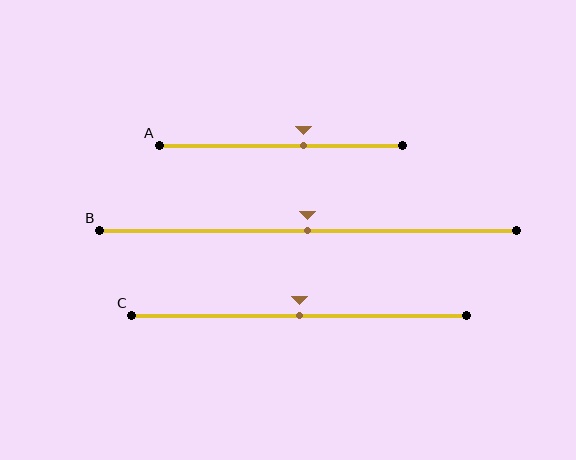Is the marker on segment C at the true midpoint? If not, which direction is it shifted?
Yes, the marker on segment C is at the true midpoint.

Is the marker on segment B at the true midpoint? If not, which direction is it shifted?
Yes, the marker on segment B is at the true midpoint.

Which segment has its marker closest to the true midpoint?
Segment B has its marker closest to the true midpoint.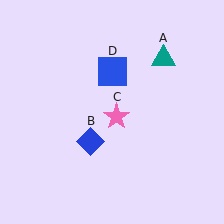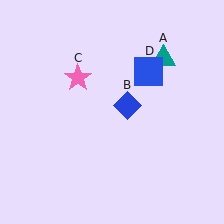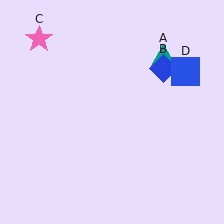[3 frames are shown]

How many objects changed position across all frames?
3 objects changed position: blue diamond (object B), pink star (object C), blue square (object D).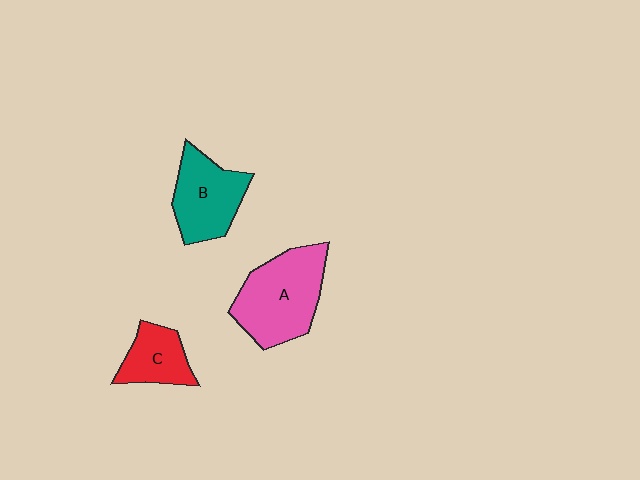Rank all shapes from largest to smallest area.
From largest to smallest: A (pink), B (teal), C (red).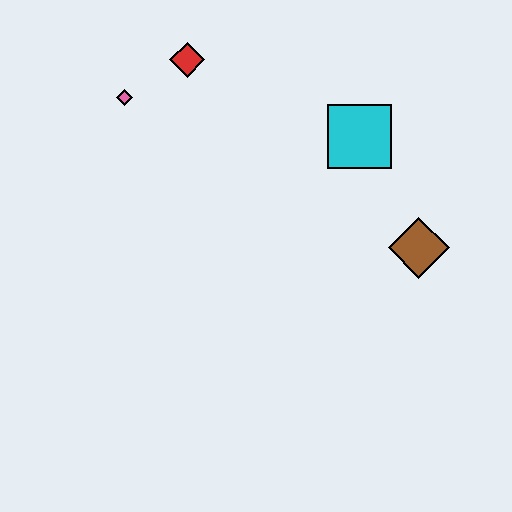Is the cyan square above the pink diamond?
No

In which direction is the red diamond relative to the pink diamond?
The red diamond is to the right of the pink diamond.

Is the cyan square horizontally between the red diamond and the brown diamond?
Yes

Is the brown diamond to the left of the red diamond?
No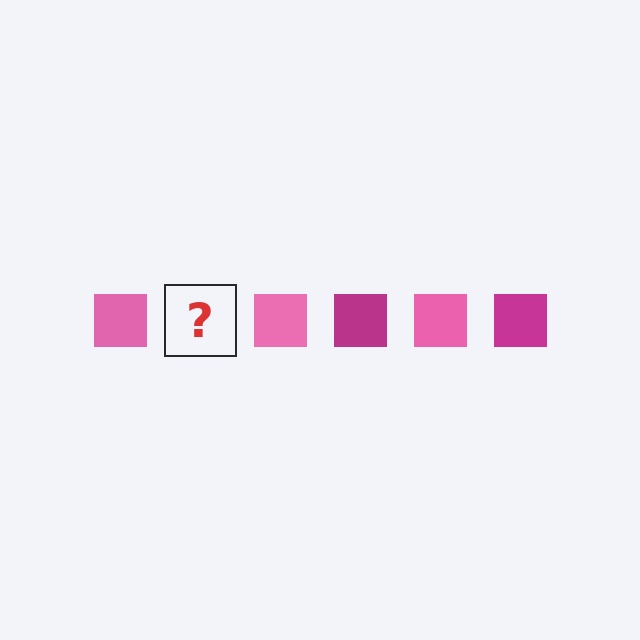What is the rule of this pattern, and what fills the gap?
The rule is that the pattern cycles through pink, magenta squares. The gap should be filled with a magenta square.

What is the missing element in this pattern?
The missing element is a magenta square.